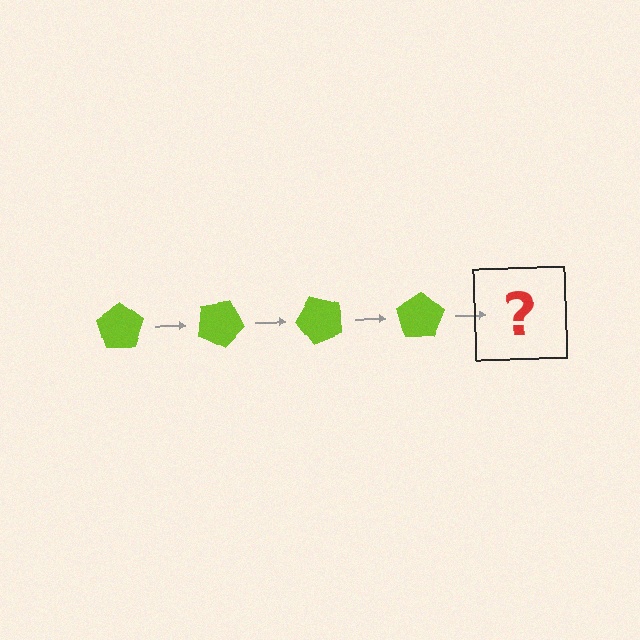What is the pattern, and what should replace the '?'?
The pattern is that the pentagon rotates 25 degrees each step. The '?' should be a lime pentagon rotated 100 degrees.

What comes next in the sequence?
The next element should be a lime pentagon rotated 100 degrees.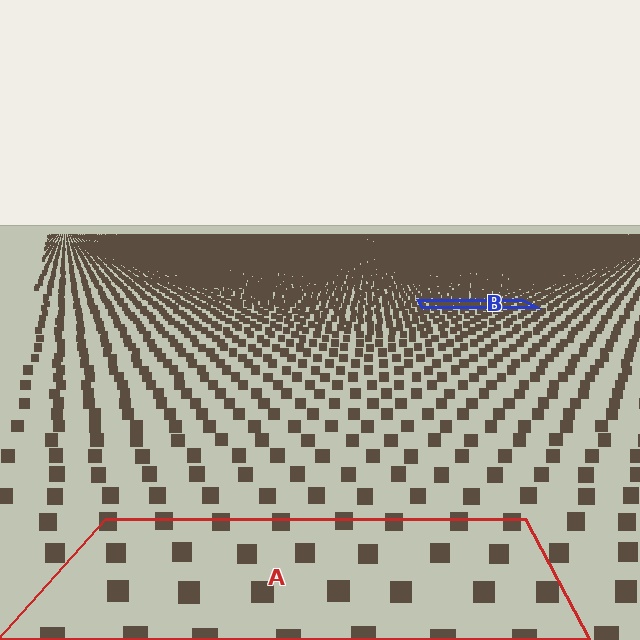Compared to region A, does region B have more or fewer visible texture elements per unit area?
Region B has more texture elements per unit area — they are packed more densely because it is farther away.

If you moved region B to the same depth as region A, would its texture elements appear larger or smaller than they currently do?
They would appear larger. At a closer depth, the same texture elements are projected at a bigger on-screen size.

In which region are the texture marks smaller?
The texture marks are smaller in region B, because it is farther away.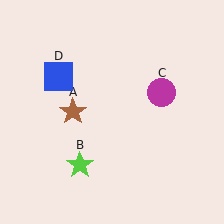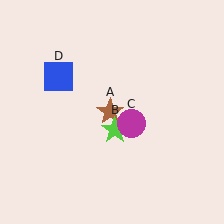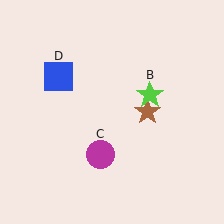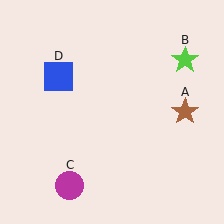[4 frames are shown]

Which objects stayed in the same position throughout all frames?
Blue square (object D) remained stationary.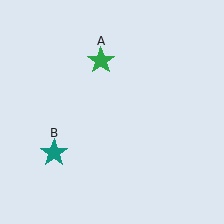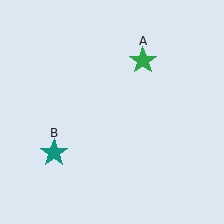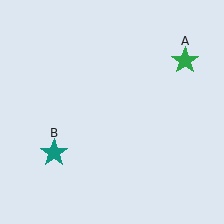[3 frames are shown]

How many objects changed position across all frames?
1 object changed position: green star (object A).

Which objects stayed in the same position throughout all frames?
Teal star (object B) remained stationary.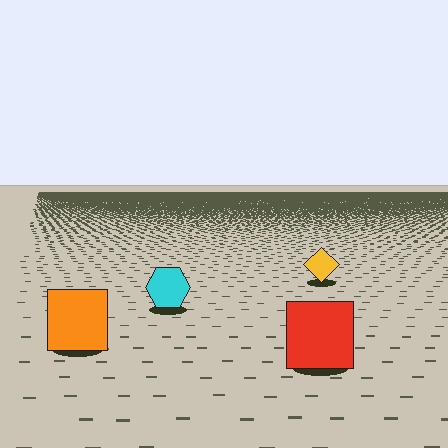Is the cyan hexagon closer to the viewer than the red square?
No. The red square is closer — you can tell from the texture gradient: the ground texture is coarser near it.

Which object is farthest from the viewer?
The yellow diamond is farthest from the viewer. It appears smaller and the ground texture around it is denser.